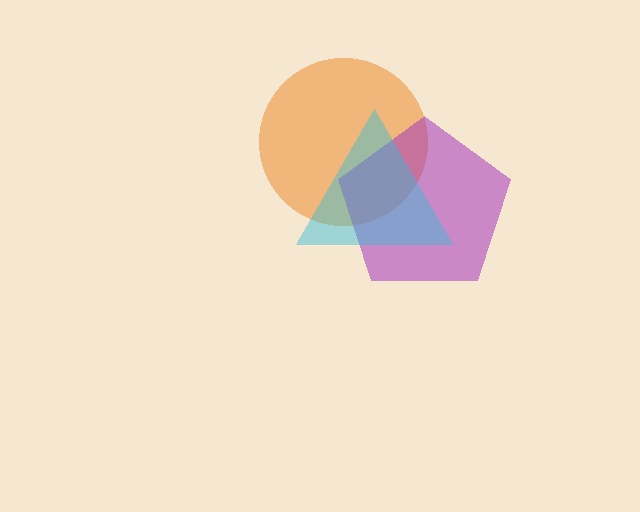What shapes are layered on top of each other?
The layered shapes are: an orange circle, a purple pentagon, a cyan triangle.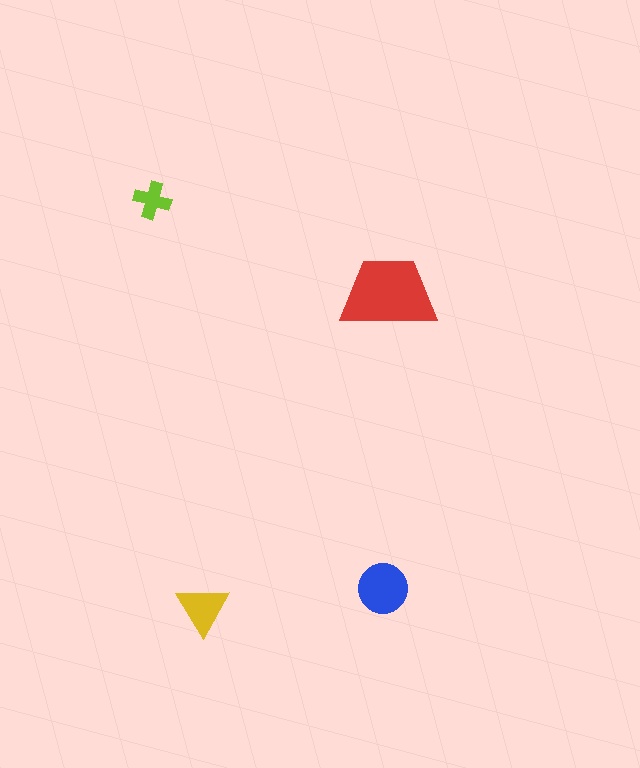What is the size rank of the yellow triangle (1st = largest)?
3rd.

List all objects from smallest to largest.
The lime cross, the yellow triangle, the blue circle, the red trapezoid.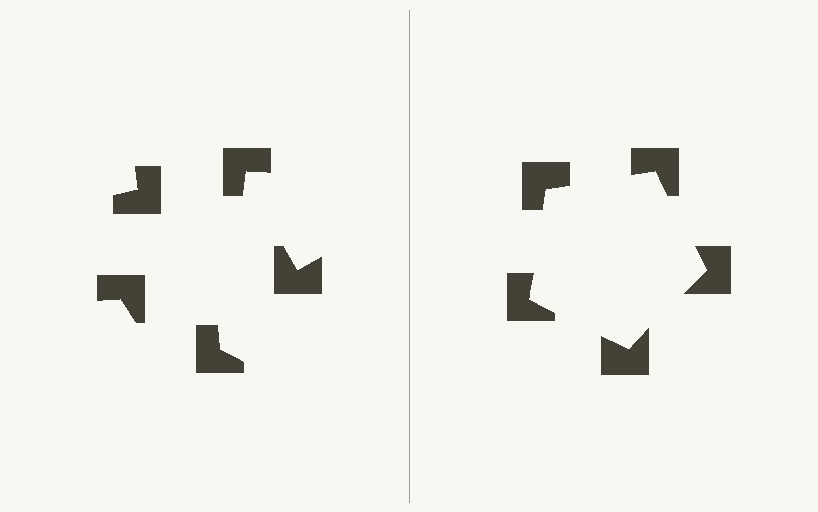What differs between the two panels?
The notched squares are positioned identically on both sides; only the wedge orientations differ. On the right they align to a pentagon; on the left they are misaligned.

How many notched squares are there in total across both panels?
10 — 5 on each side.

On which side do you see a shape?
An illusory pentagon appears on the right side. On the left side the wedge cuts are rotated, so no coherent shape forms.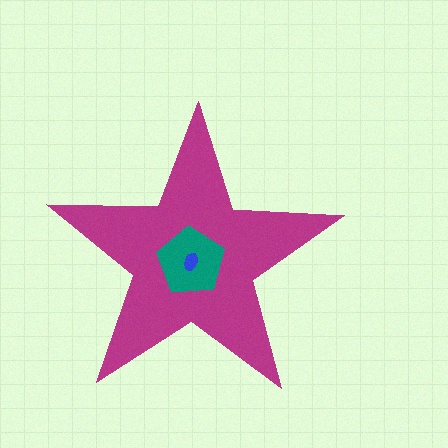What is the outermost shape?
The magenta star.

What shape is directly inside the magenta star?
The teal pentagon.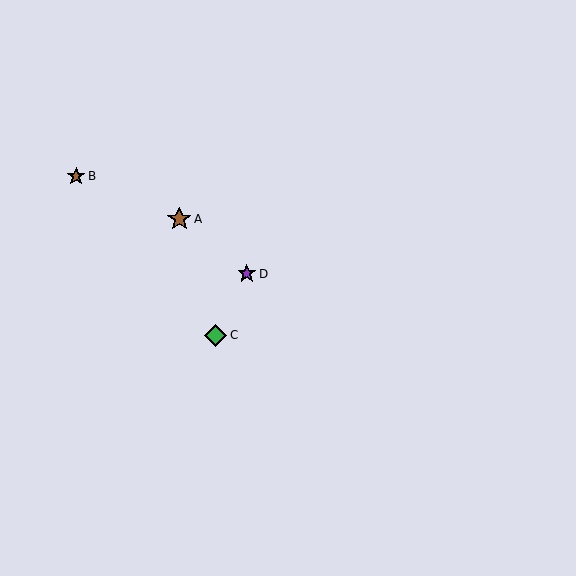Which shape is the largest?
The brown star (labeled A) is the largest.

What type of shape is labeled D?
Shape D is a purple star.